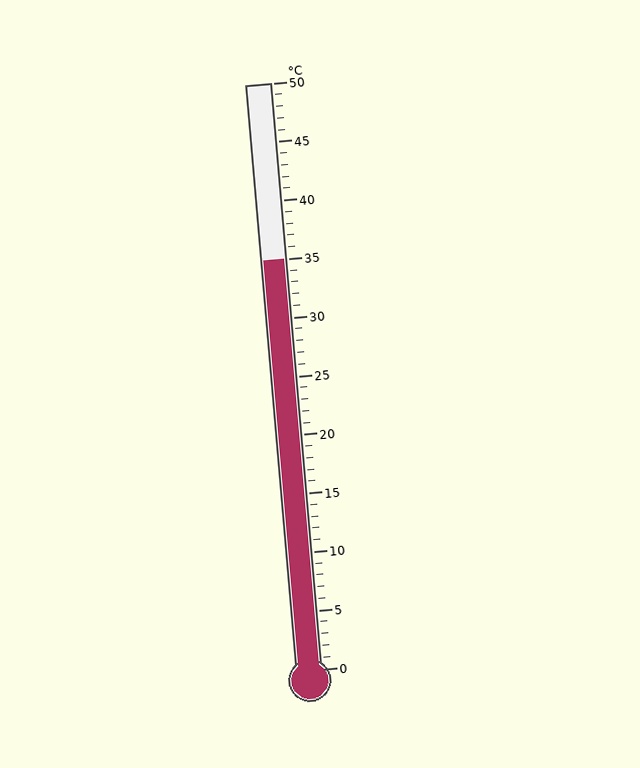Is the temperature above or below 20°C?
The temperature is above 20°C.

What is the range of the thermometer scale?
The thermometer scale ranges from 0°C to 50°C.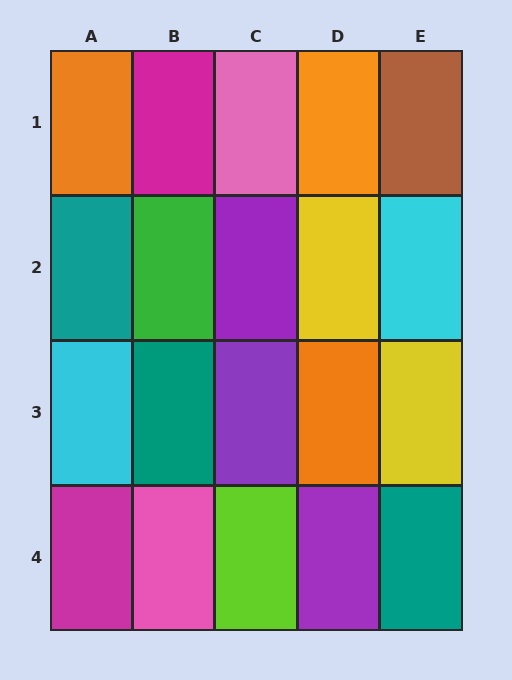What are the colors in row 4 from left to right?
Magenta, pink, lime, purple, teal.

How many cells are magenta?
2 cells are magenta.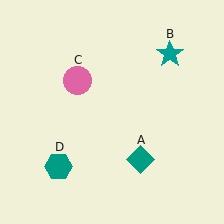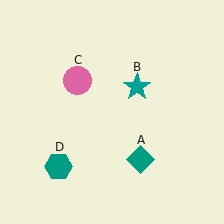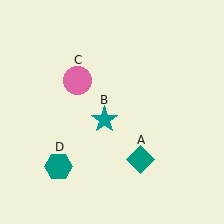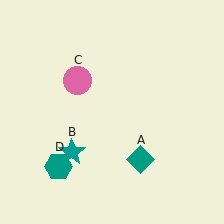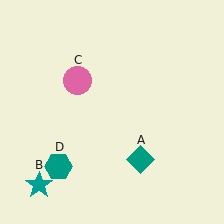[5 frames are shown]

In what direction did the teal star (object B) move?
The teal star (object B) moved down and to the left.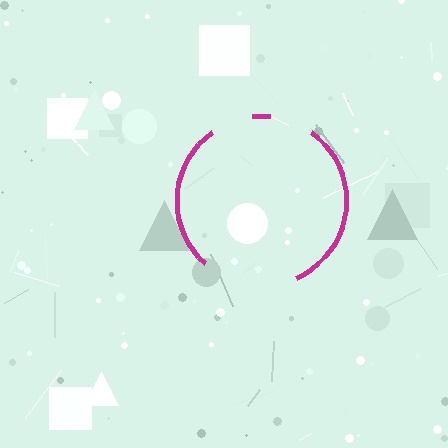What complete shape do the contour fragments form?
The contour fragments form a circle.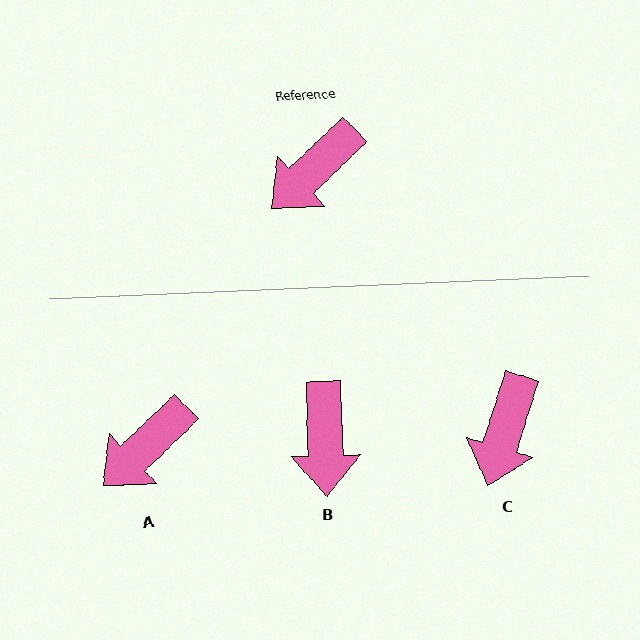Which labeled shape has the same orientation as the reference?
A.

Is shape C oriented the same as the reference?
No, it is off by about 29 degrees.